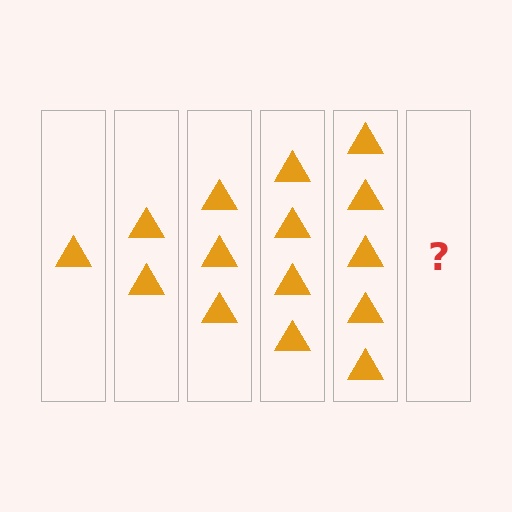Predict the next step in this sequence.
The next step is 6 triangles.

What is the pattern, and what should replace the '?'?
The pattern is that each step adds one more triangle. The '?' should be 6 triangles.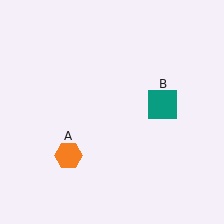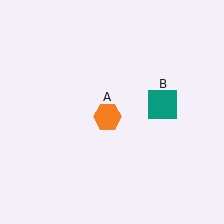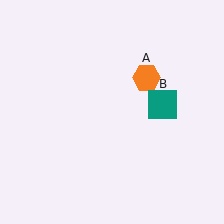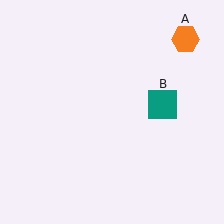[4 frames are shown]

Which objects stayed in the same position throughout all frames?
Teal square (object B) remained stationary.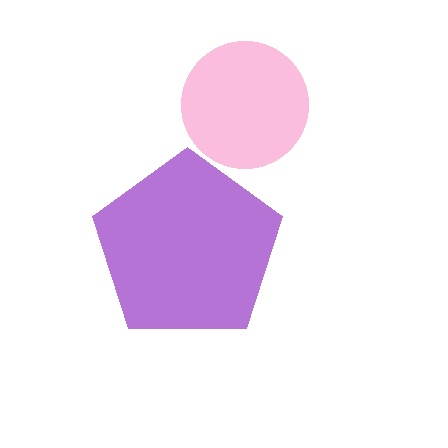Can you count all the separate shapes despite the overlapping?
Yes, there are 2 separate shapes.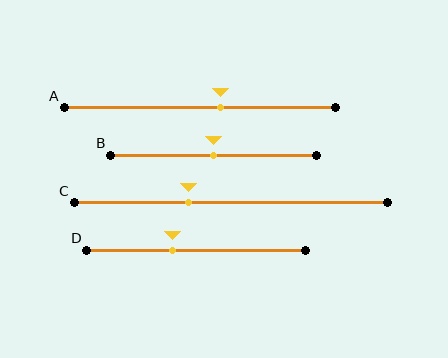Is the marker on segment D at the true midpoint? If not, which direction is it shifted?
No, the marker on segment D is shifted to the left by about 10% of the segment length.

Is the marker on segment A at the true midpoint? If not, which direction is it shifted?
No, the marker on segment A is shifted to the right by about 7% of the segment length.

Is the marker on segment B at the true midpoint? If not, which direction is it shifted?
Yes, the marker on segment B is at the true midpoint.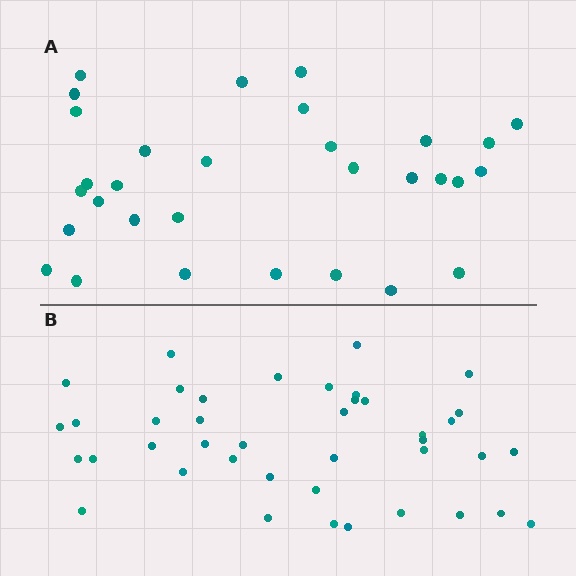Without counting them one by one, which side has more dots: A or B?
Region B (the bottom region) has more dots.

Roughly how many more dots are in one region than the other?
Region B has roughly 10 or so more dots than region A.